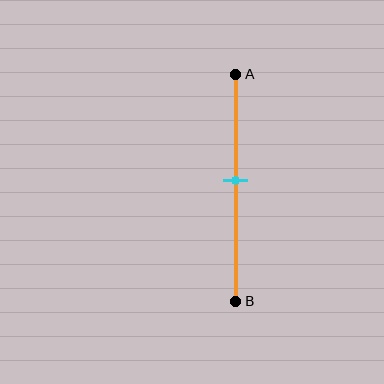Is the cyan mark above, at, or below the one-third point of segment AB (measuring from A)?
The cyan mark is below the one-third point of segment AB.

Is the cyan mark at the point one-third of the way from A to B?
No, the mark is at about 45% from A, not at the 33% one-third point.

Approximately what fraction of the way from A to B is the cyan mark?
The cyan mark is approximately 45% of the way from A to B.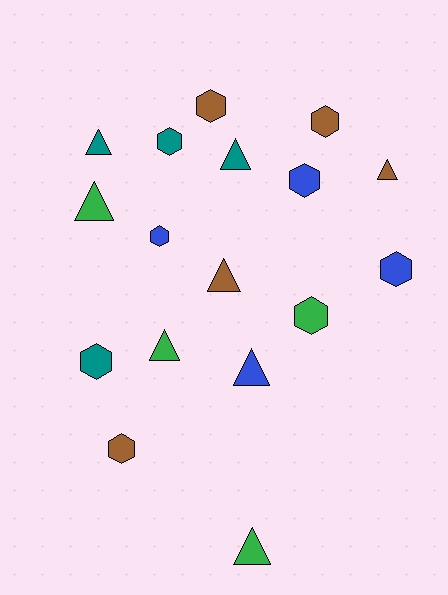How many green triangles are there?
There are 3 green triangles.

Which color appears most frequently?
Brown, with 5 objects.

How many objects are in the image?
There are 17 objects.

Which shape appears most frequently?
Hexagon, with 9 objects.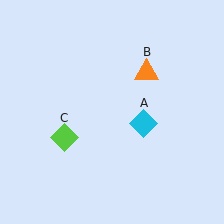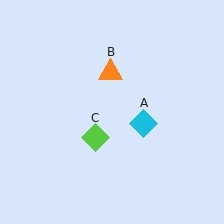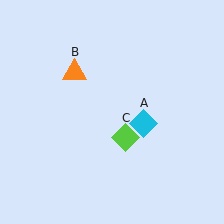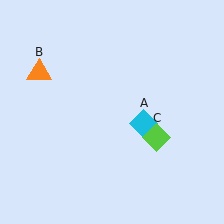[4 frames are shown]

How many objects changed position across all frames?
2 objects changed position: orange triangle (object B), lime diamond (object C).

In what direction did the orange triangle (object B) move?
The orange triangle (object B) moved left.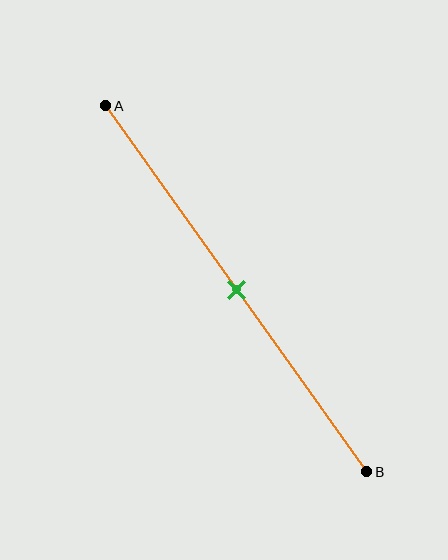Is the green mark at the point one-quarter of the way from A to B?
No, the mark is at about 50% from A, not at the 25% one-quarter point.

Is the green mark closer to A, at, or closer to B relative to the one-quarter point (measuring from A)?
The green mark is closer to point B than the one-quarter point of segment AB.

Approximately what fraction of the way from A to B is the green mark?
The green mark is approximately 50% of the way from A to B.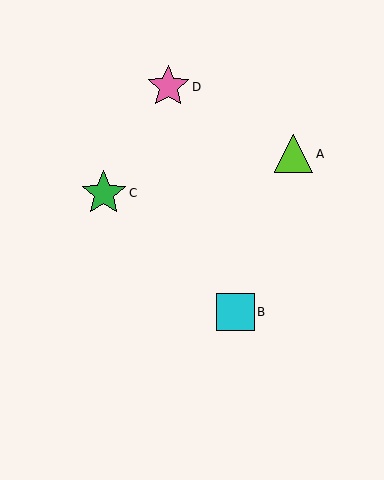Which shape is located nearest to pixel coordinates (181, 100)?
The pink star (labeled D) at (168, 87) is nearest to that location.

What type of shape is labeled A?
Shape A is a lime triangle.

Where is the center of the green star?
The center of the green star is at (104, 193).